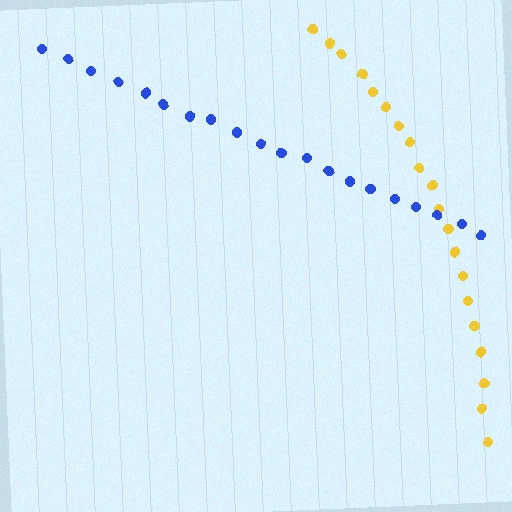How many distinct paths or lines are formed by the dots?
There are 2 distinct paths.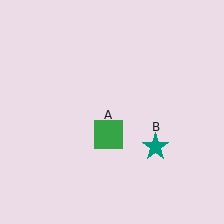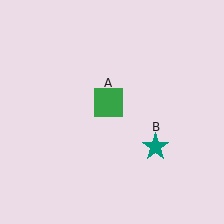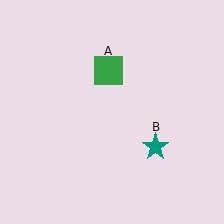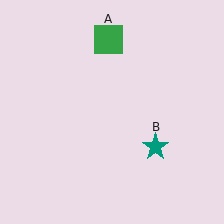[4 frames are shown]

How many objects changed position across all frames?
1 object changed position: green square (object A).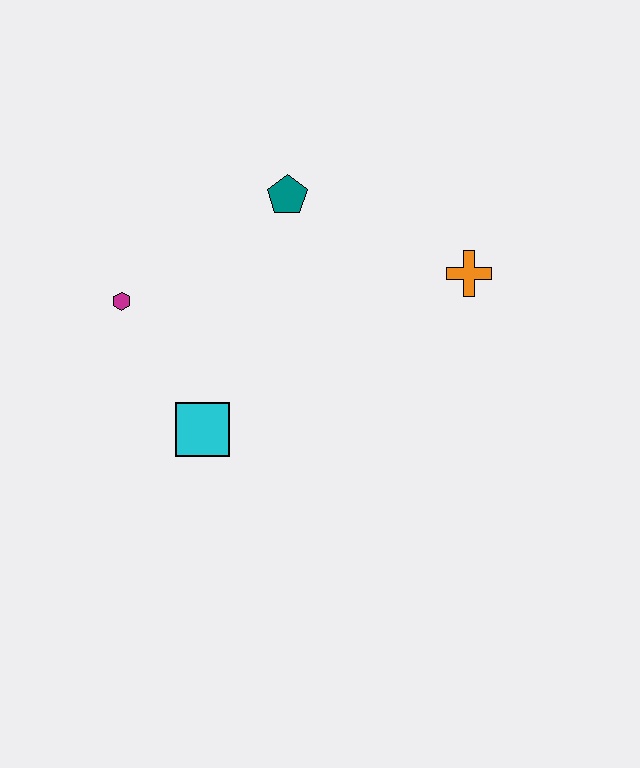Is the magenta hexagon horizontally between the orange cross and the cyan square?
No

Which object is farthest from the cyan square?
The orange cross is farthest from the cyan square.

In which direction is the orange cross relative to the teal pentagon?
The orange cross is to the right of the teal pentagon.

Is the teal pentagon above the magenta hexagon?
Yes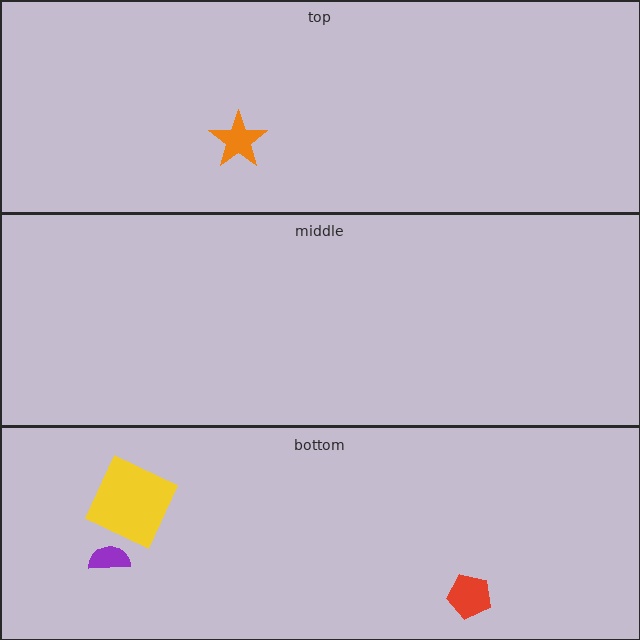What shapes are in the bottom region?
The purple semicircle, the red pentagon, the yellow square.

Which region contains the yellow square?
The bottom region.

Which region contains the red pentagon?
The bottom region.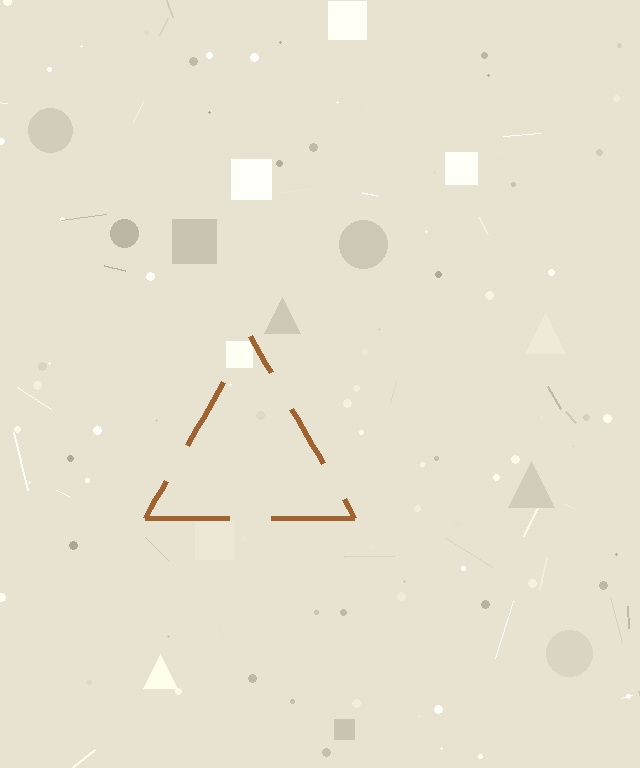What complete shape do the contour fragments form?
The contour fragments form a triangle.